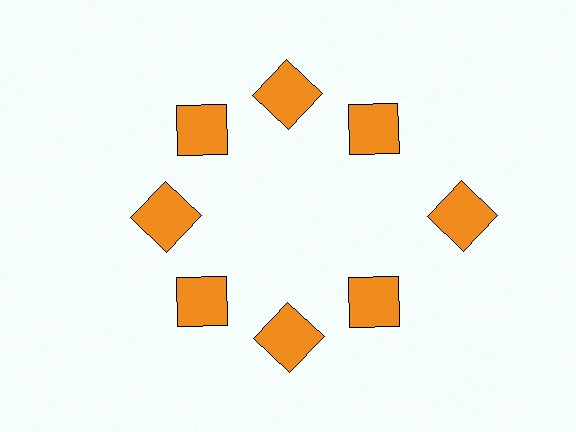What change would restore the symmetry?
The symmetry would be restored by moving it inward, back onto the ring so that all 8 squares sit at equal angles and equal distance from the center.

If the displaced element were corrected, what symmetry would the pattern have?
It would have 8-fold rotational symmetry — the pattern would map onto itself every 45 degrees.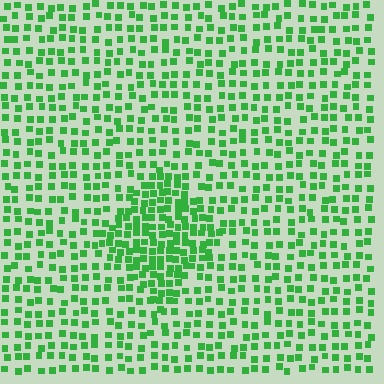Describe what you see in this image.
The image contains small green elements arranged at two different densities. A diamond-shaped region is visible where the elements are more densely packed than the surrounding area.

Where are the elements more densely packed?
The elements are more densely packed inside the diamond boundary.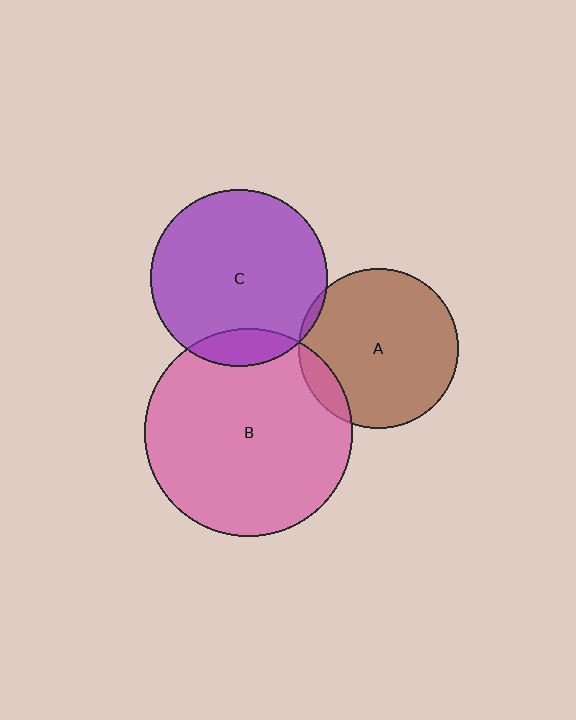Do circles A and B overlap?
Yes.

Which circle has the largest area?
Circle B (pink).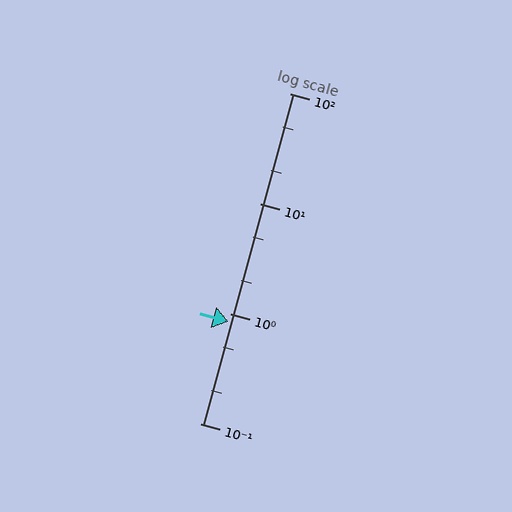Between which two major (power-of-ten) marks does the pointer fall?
The pointer is between 0.1 and 1.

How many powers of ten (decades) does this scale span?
The scale spans 3 decades, from 0.1 to 100.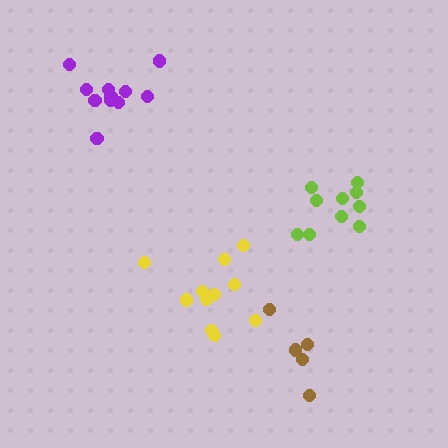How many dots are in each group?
Group 1: 11 dots, Group 2: 11 dots, Group 3: 10 dots, Group 4: 5 dots (37 total).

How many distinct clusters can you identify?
There are 4 distinct clusters.